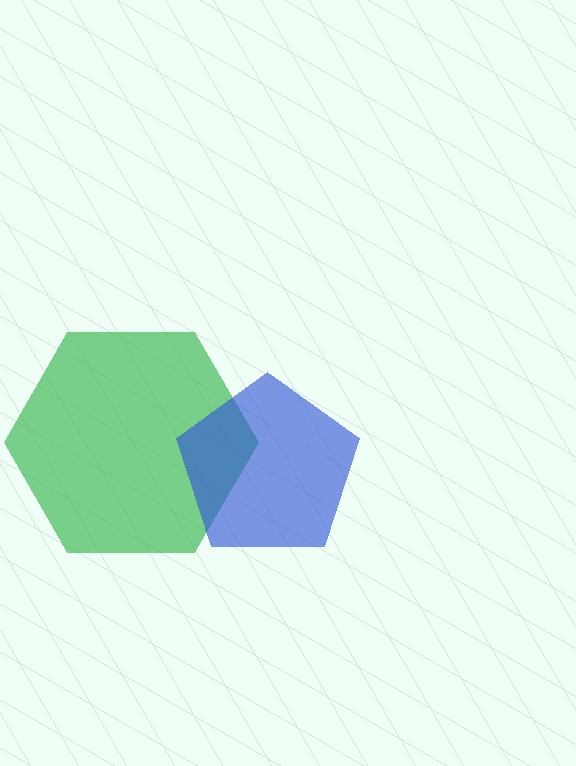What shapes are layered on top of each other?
The layered shapes are: a green hexagon, a blue pentagon.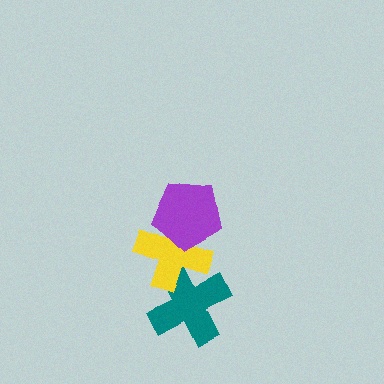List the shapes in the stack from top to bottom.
From top to bottom: the purple pentagon, the yellow cross, the teal cross.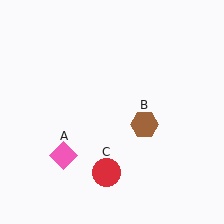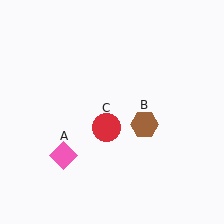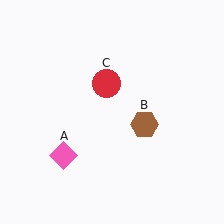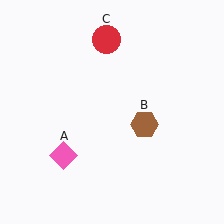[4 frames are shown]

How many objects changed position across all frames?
1 object changed position: red circle (object C).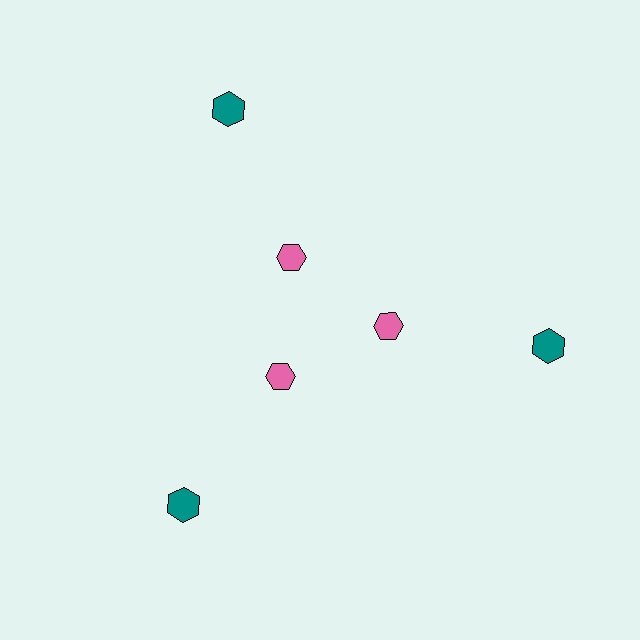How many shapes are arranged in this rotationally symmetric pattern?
There are 6 shapes, arranged in 3 groups of 2.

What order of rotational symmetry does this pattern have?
This pattern has 3-fold rotational symmetry.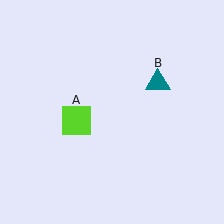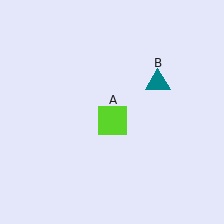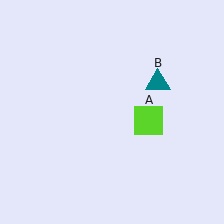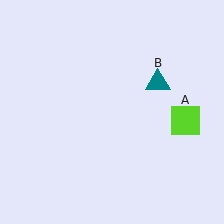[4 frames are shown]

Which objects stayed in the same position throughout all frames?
Teal triangle (object B) remained stationary.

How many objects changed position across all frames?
1 object changed position: lime square (object A).